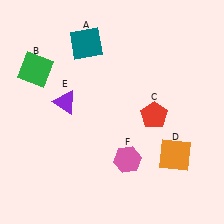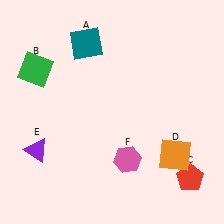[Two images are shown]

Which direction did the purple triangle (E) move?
The purple triangle (E) moved down.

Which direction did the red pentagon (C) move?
The red pentagon (C) moved down.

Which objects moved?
The objects that moved are: the red pentagon (C), the purple triangle (E).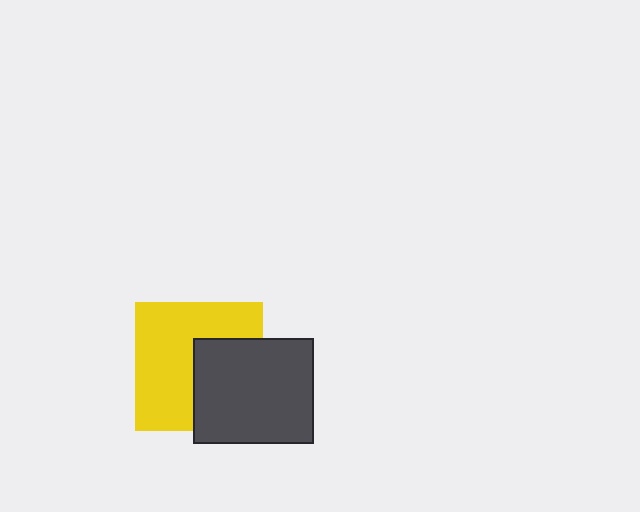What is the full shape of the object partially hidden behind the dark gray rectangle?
The partially hidden object is a yellow square.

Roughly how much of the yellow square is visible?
About half of it is visible (roughly 60%).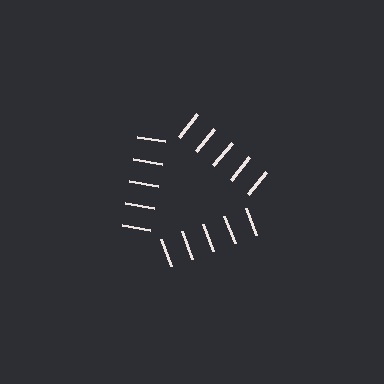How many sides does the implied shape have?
3 sides — the line-ends trace a triangle.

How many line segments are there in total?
15 — 5 along each of the 3 edges.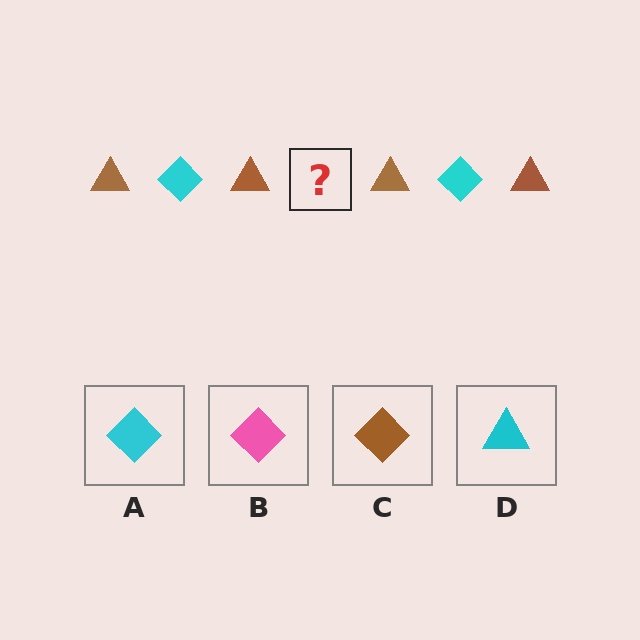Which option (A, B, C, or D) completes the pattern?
A.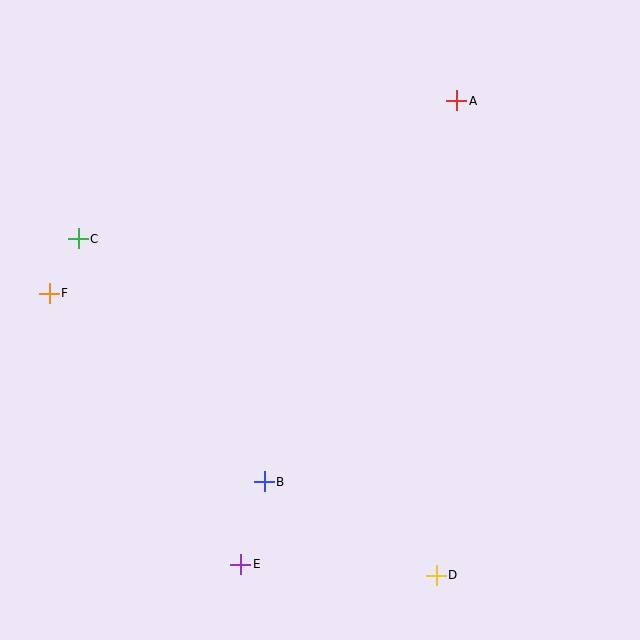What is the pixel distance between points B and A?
The distance between B and A is 427 pixels.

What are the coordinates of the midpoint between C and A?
The midpoint between C and A is at (267, 170).